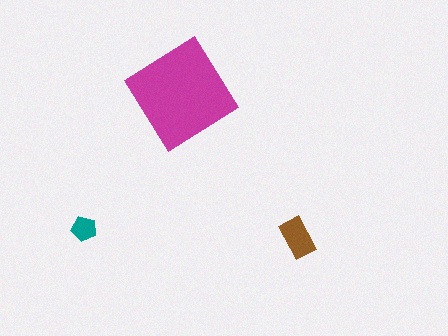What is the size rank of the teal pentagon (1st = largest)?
3rd.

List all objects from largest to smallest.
The magenta diamond, the brown rectangle, the teal pentagon.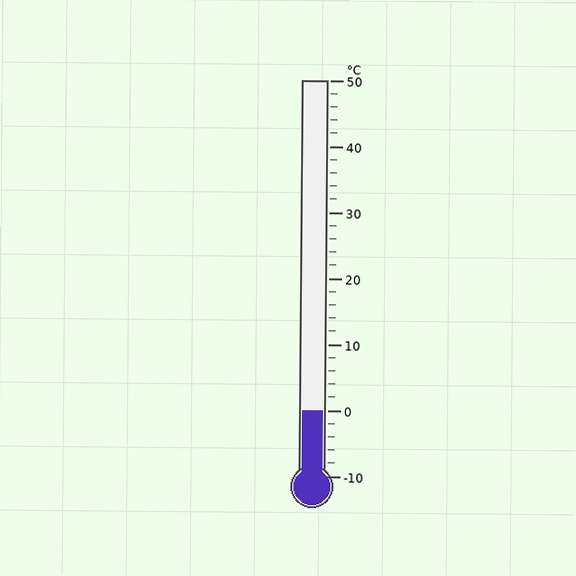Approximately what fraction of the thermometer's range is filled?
The thermometer is filled to approximately 15% of its range.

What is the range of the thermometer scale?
The thermometer scale ranges from -10°C to 50°C.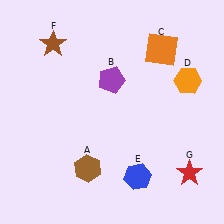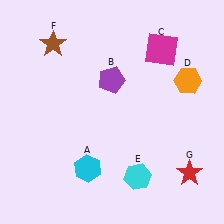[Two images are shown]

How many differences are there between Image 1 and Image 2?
There are 3 differences between the two images.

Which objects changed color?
A changed from brown to cyan. C changed from orange to magenta. E changed from blue to cyan.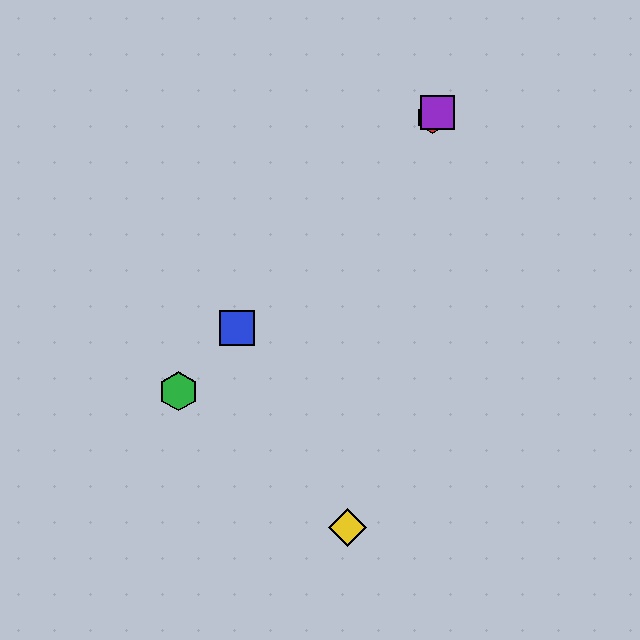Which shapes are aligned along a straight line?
The red hexagon, the blue square, the green hexagon, the purple square are aligned along a straight line.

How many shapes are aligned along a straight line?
4 shapes (the red hexagon, the blue square, the green hexagon, the purple square) are aligned along a straight line.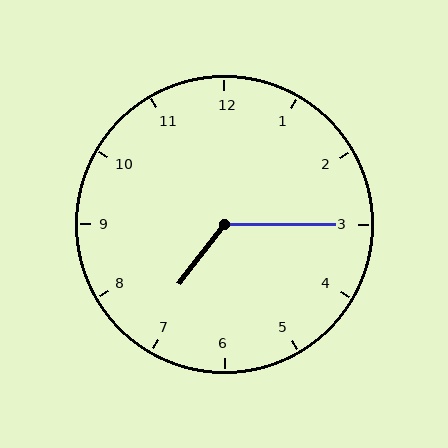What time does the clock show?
7:15.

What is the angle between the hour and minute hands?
Approximately 128 degrees.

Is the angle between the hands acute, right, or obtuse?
It is obtuse.